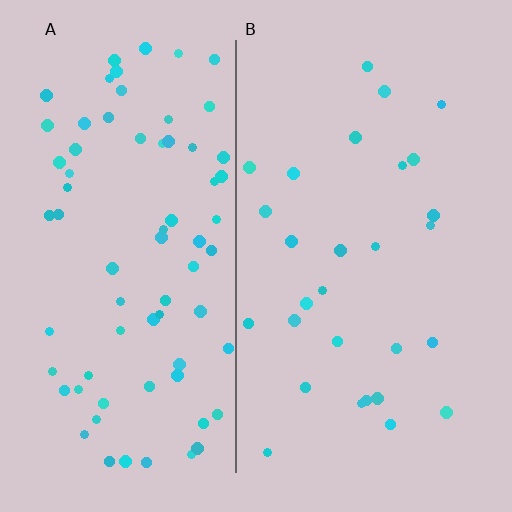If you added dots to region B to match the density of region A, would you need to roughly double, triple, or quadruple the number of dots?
Approximately triple.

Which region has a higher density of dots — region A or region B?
A (the left).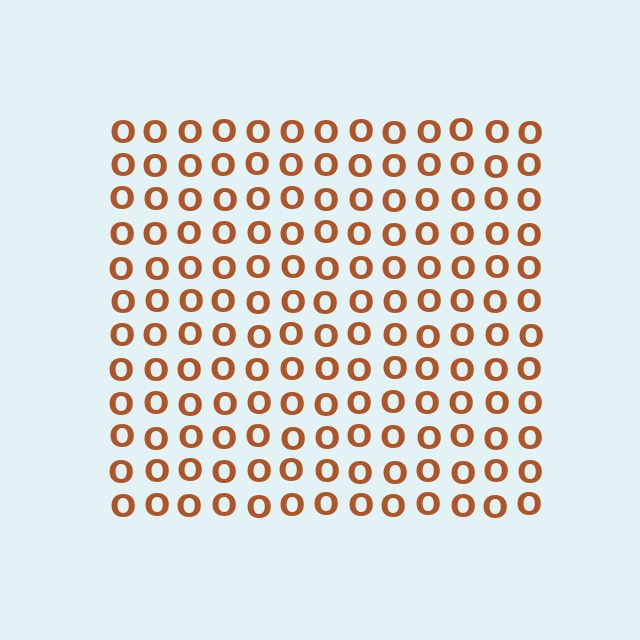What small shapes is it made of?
It is made of small letter O's.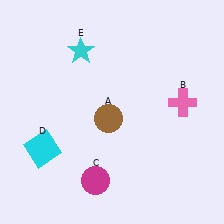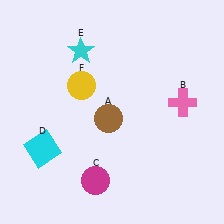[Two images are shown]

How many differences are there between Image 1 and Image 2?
There is 1 difference between the two images.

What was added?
A yellow circle (F) was added in Image 2.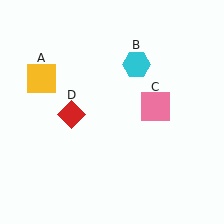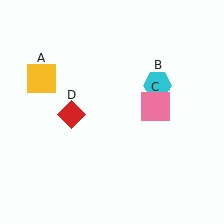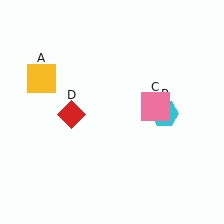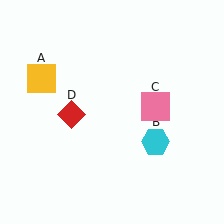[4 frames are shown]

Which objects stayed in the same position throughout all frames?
Yellow square (object A) and pink square (object C) and red diamond (object D) remained stationary.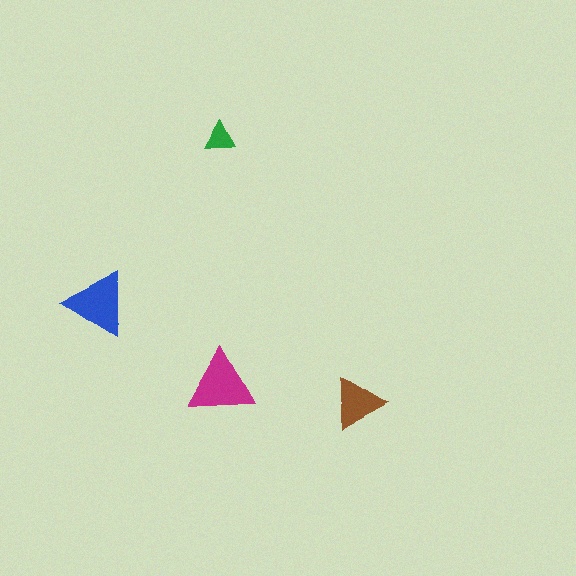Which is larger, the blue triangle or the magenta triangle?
The magenta one.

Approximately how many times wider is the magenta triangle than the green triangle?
About 2 times wider.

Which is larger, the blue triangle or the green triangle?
The blue one.